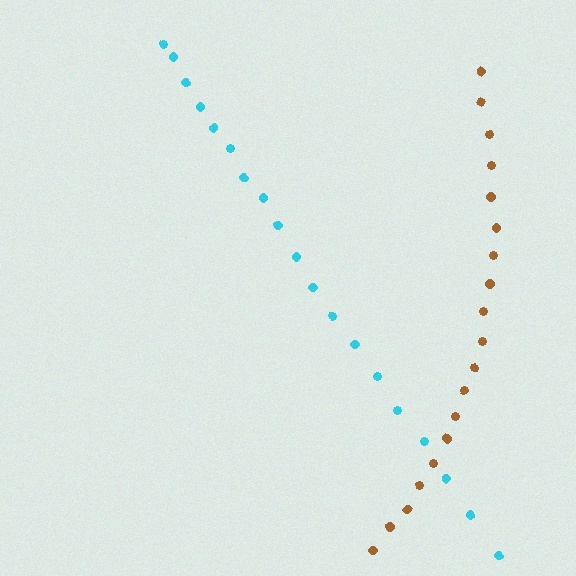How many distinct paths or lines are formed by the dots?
There are 2 distinct paths.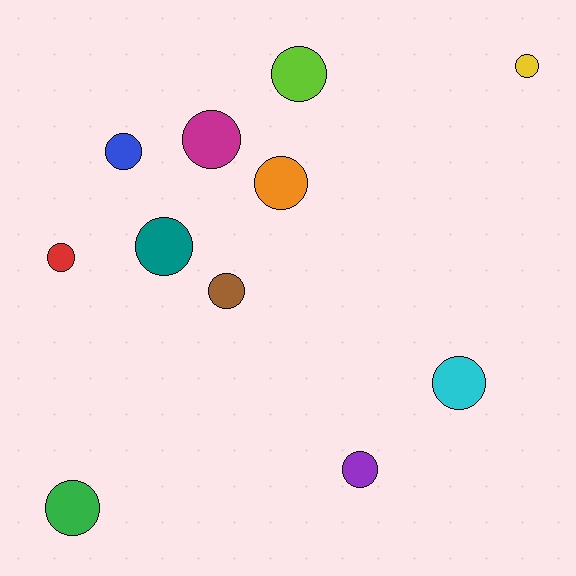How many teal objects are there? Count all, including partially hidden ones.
There is 1 teal object.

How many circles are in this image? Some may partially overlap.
There are 11 circles.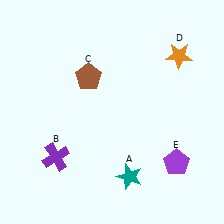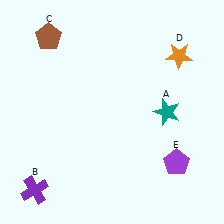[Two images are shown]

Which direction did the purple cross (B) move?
The purple cross (B) moved down.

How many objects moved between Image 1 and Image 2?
3 objects moved between the two images.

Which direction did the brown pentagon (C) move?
The brown pentagon (C) moved up.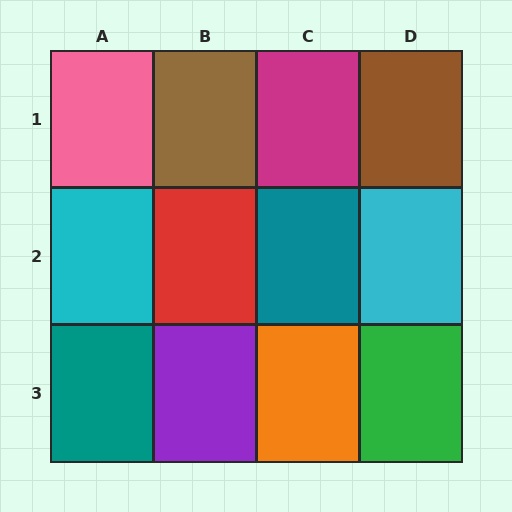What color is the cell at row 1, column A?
Pink.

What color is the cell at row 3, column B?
Purple.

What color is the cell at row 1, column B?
Brown.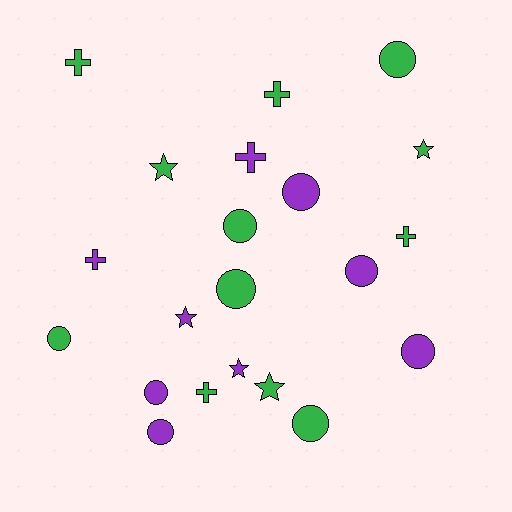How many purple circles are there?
There are 5 purple circles.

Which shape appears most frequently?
Circle, with 10 objects.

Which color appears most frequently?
Green, with 12 objects.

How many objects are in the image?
There are 21 objects.